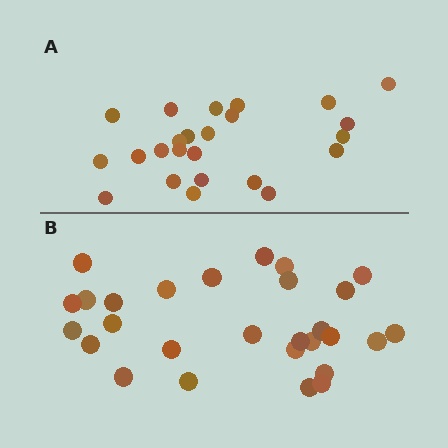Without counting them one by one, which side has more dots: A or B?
Region B (the bottom region) has more dots.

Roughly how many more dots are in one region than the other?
Region B has about 4 more dots than region A.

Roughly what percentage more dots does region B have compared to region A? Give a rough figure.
About 15% more.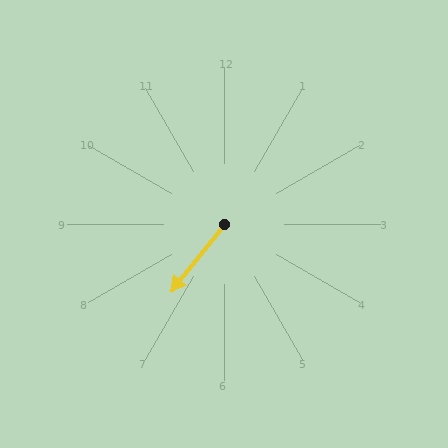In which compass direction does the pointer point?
Southwest.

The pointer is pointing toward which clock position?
Roughly 7 o'clock.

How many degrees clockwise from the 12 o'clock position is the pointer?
Approximately 218 degrees.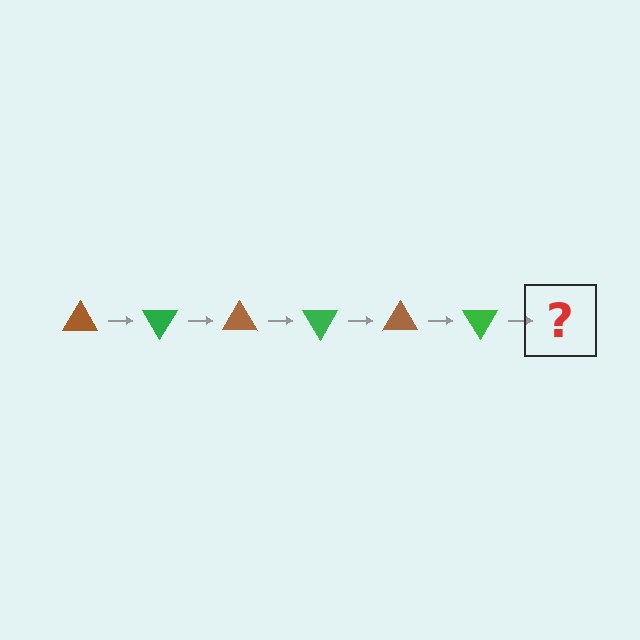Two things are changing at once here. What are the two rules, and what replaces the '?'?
The two rules are that it rotates 60 degrees each step and the color cycles through brown and green. The '?' should be a brown triangle, rotated 360 degrees from the start.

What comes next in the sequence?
The next element should be a brown triangle, rotated 360 degrees from the start.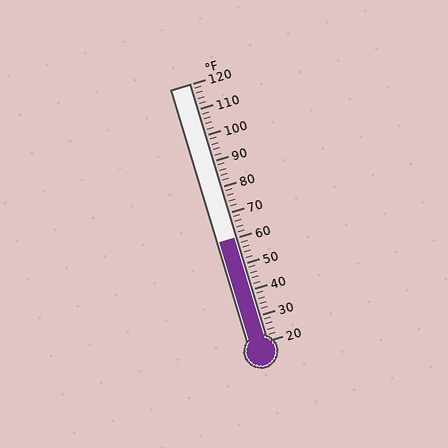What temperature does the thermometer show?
The thermometer shows approximately 60°F.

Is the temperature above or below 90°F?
The temperature is below 90°F.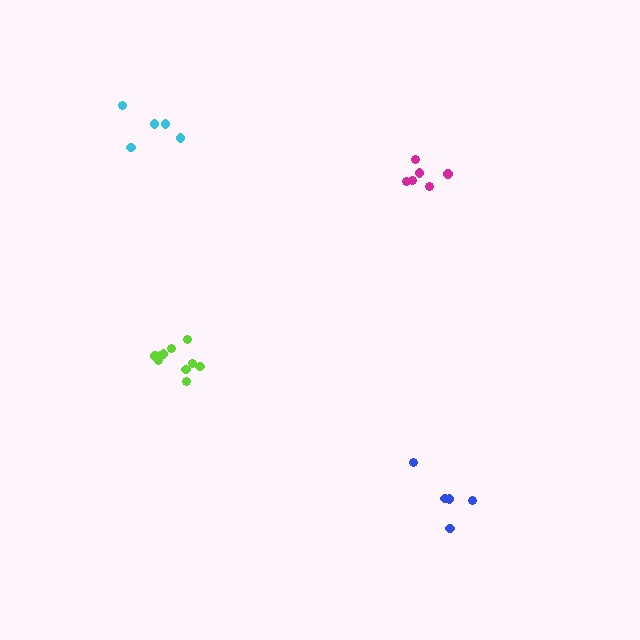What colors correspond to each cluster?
The clusters are colored: blue, magenta, lime, cyan.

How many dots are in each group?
Group 1: 5 dots, Group 2: 6 dots, Group 3: 10 dots, Group 4: 5 dots (26 total).